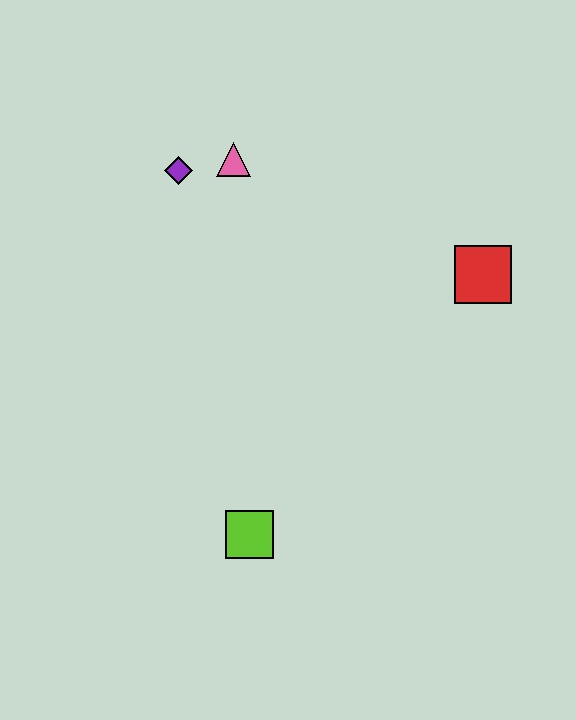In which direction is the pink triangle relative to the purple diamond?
The pink triangle is to the right of the purple diamond.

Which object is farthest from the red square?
The lime square is farthest from the red square.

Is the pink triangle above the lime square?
Yes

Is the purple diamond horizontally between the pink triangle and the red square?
No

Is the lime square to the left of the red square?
Yes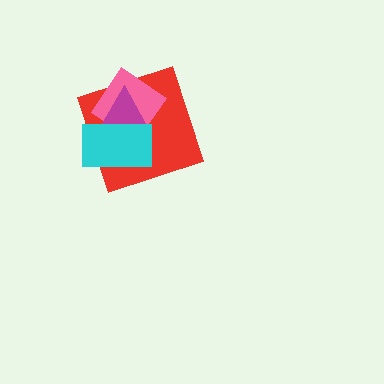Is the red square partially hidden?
Yes, it is partially covered by another shape.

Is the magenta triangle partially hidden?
Yes, it is partially covered by another shape.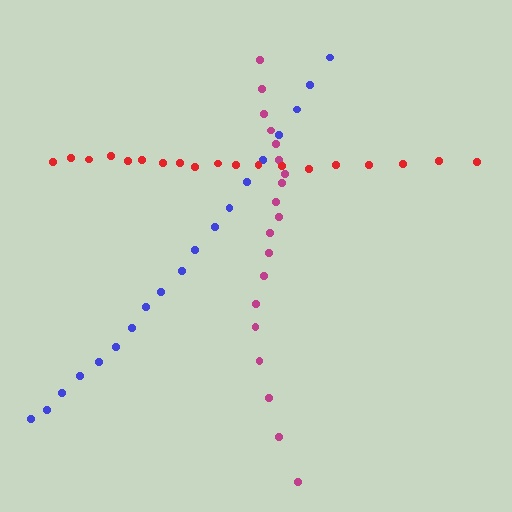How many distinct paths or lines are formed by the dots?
There are 3 distinct paths.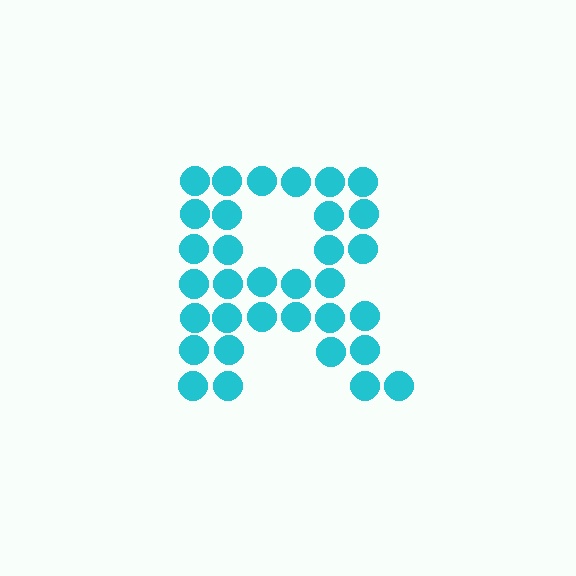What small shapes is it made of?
It is made of small circles.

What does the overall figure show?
The overall figure shows the letter R.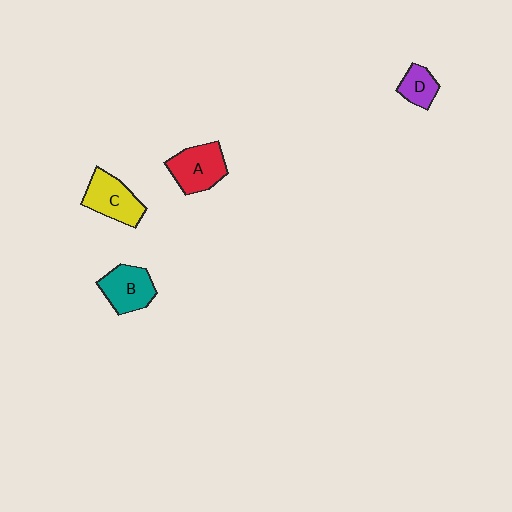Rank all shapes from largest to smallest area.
From largest to smallest: A (red), C (yellow), B (teal), D (purple).